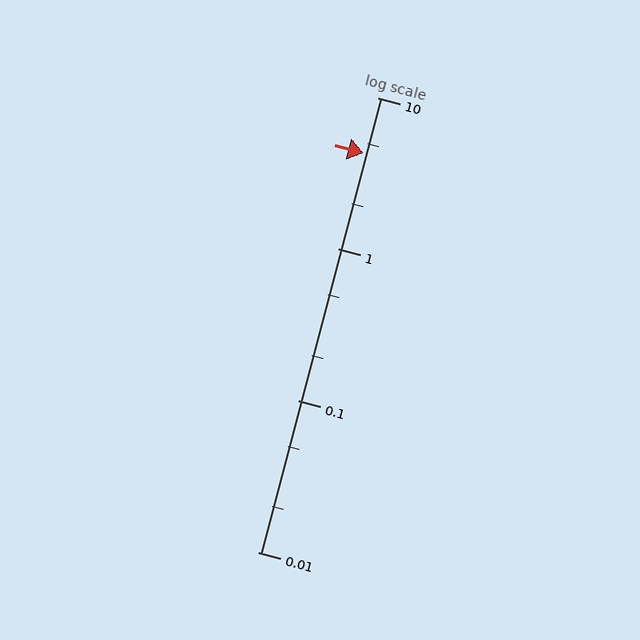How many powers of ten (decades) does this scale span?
The scale spans 3 decades, from 0.01 to 10.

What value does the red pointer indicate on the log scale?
The pointer indicates approximately 4.3.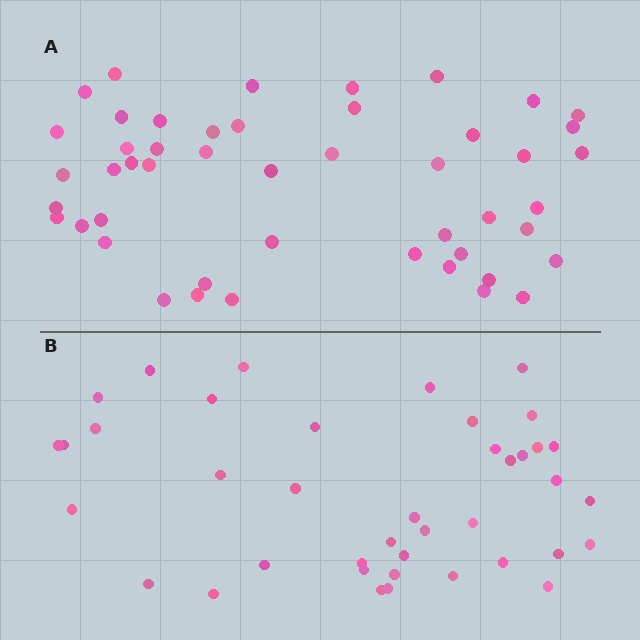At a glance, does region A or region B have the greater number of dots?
Region A (the top region) has more dots.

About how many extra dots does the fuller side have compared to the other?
Region A has roughly 8 or so more dots than region B.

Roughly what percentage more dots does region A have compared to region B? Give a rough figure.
About 20% more.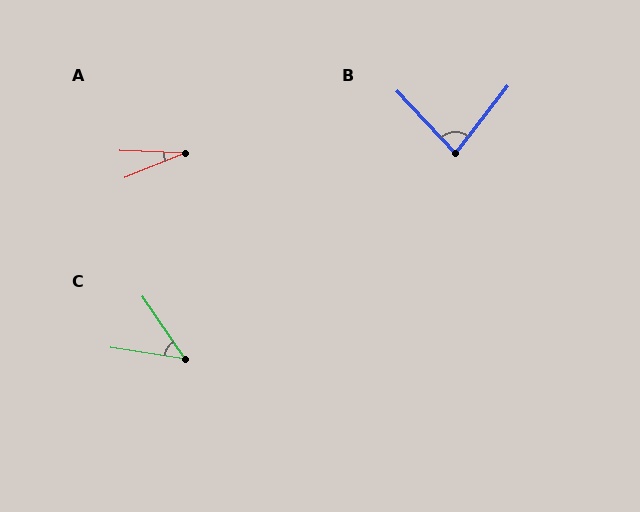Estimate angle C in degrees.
Approximately 47 degrees.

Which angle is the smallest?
A, at approximately 25 degrees.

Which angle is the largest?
B, at approximately 81 degrees.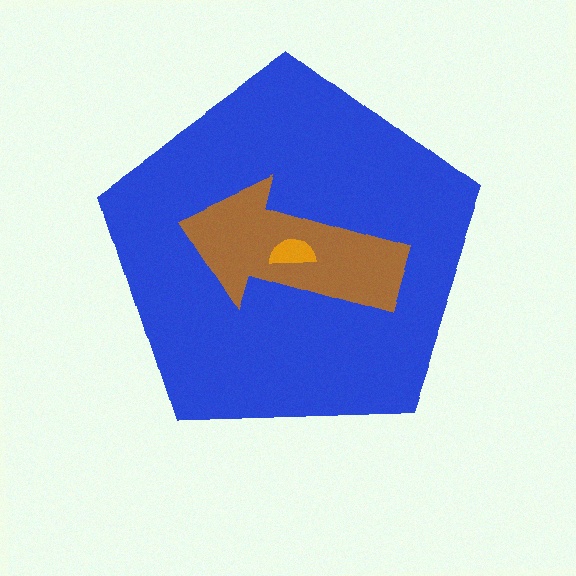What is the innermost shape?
The orange semicircle.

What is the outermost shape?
The blue pentagon.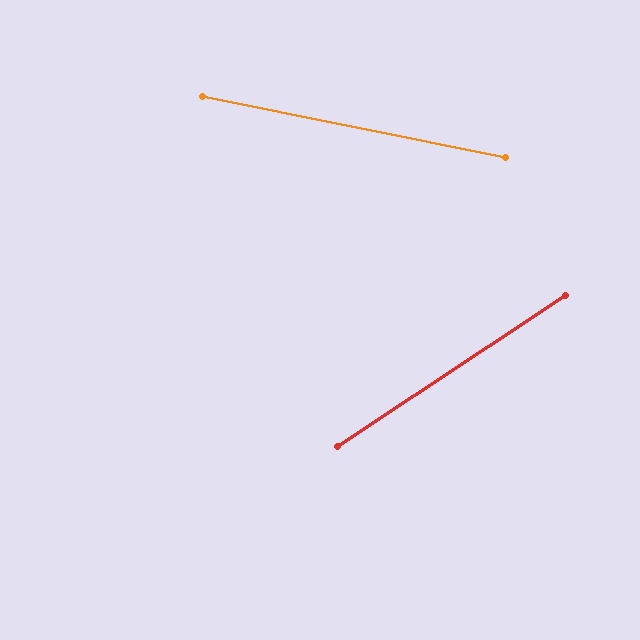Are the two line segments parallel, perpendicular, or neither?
Neither parallel nor perpendicular — they differ by about 45°.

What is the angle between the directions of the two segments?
Approximately 45 degrees.